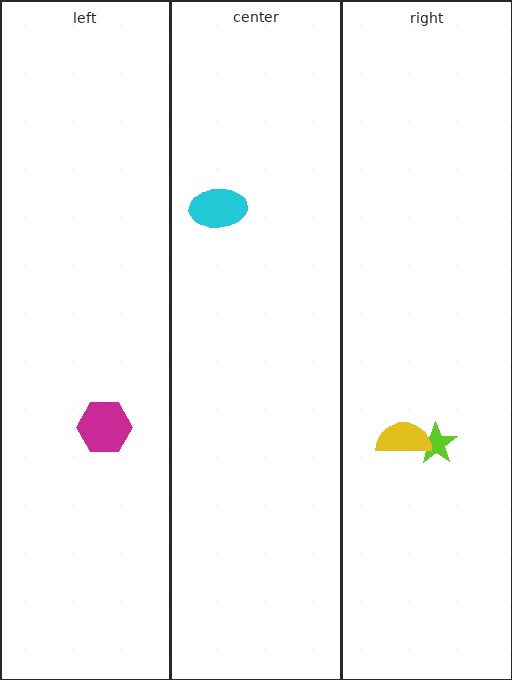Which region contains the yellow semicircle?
The right region.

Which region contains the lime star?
The right region.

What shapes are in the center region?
The cyan ellipse.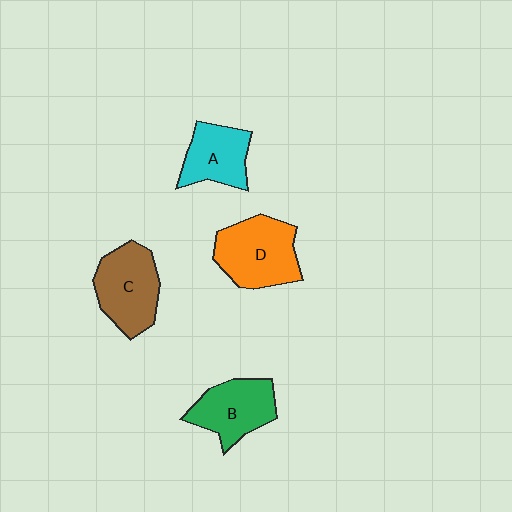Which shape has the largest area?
Shape D (orange).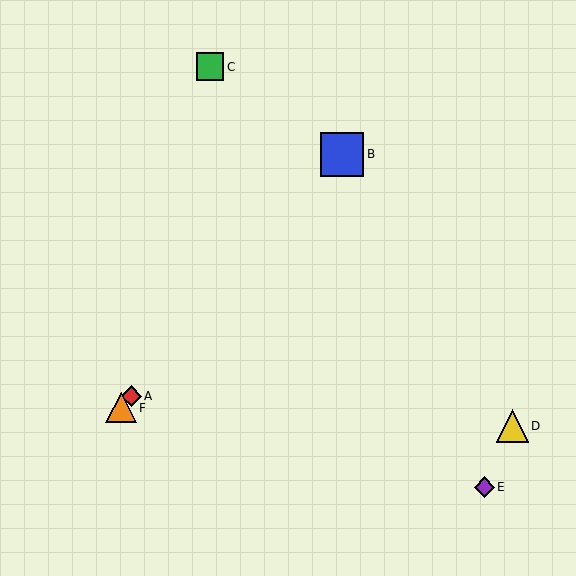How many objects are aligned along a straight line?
3 objects (A, B, F) are aligned along a straight line.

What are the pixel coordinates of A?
Object A is at (131, 396).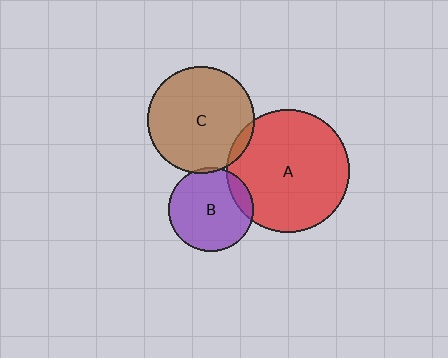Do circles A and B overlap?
Yes.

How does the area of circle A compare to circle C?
Approximately 1.3 times.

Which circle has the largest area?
Circle A (red).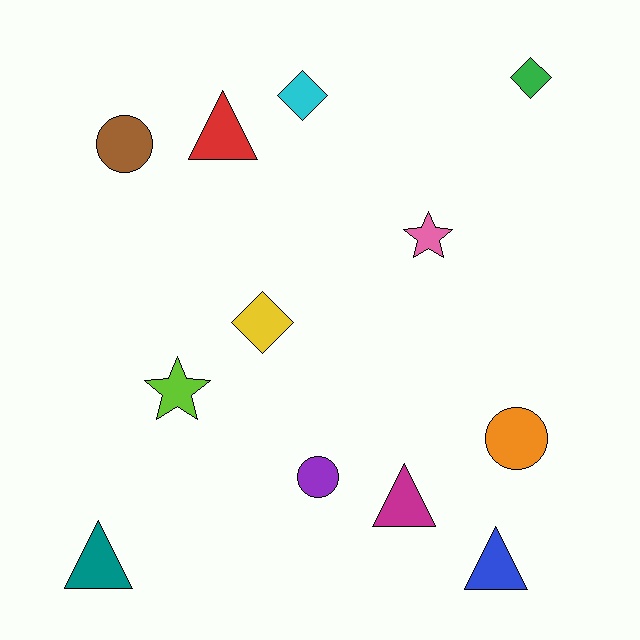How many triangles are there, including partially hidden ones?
There are 4 triangles.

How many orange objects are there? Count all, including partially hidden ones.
There is 1 orange object.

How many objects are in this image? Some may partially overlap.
There are 12 objects.